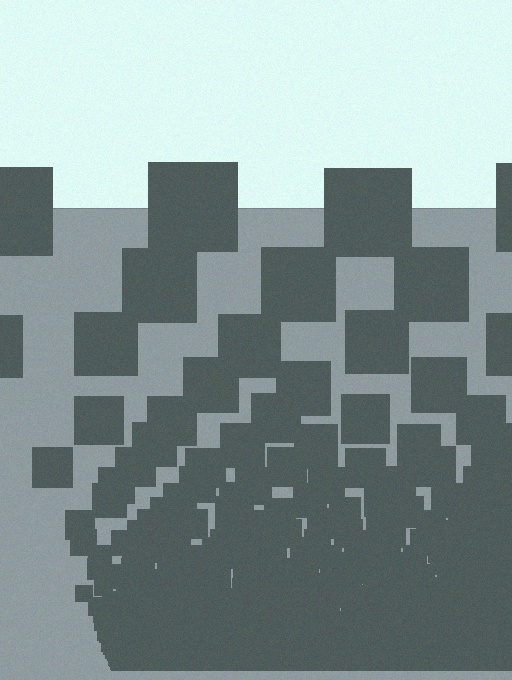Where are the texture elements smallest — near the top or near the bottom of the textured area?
Near the bottom.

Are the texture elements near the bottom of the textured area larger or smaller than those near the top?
Smaller. The gradient is inverted — elements near the bottom are smaller and denser.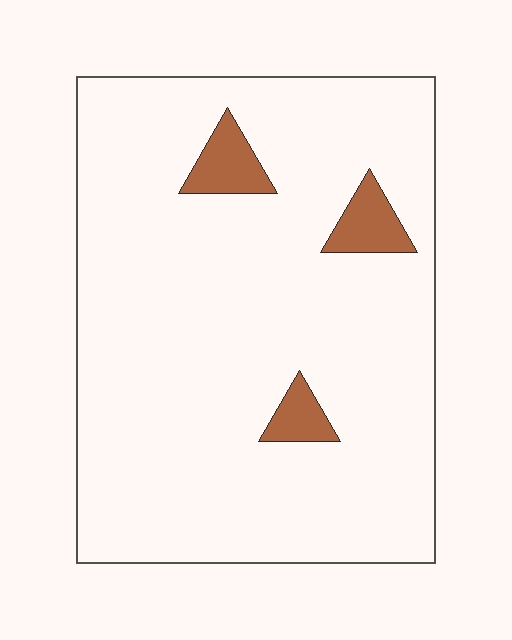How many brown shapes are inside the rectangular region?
3.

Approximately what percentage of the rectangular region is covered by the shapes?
Approximately 5%.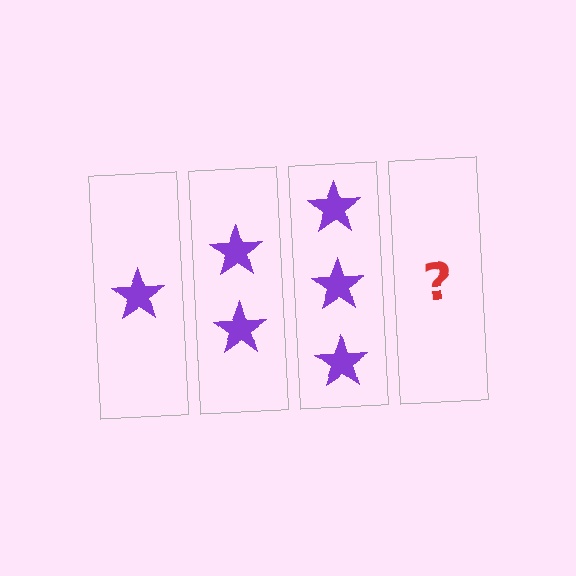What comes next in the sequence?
The next element should be 4 stars.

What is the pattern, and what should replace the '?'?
The pattern is that each step adds one more star. The '?' should be 4 stars.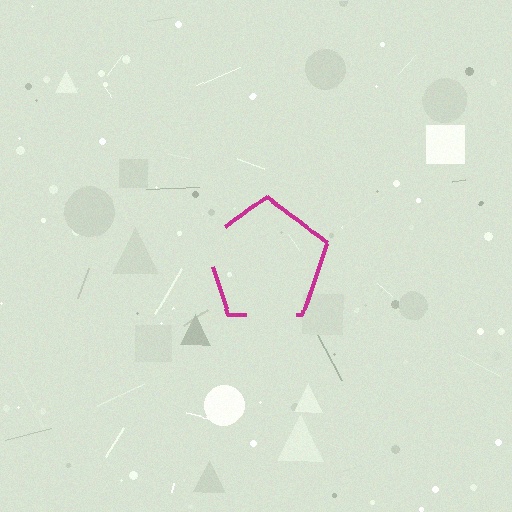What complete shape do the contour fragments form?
The contour fragments form a pentagon.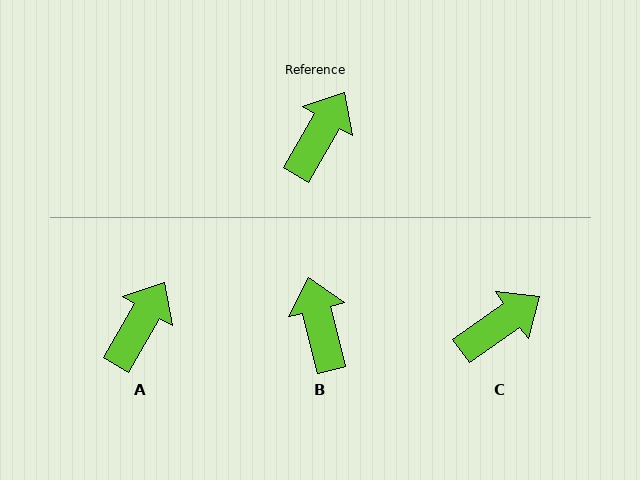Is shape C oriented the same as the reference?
No, it is off by about 25 degrees.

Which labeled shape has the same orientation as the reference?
A.